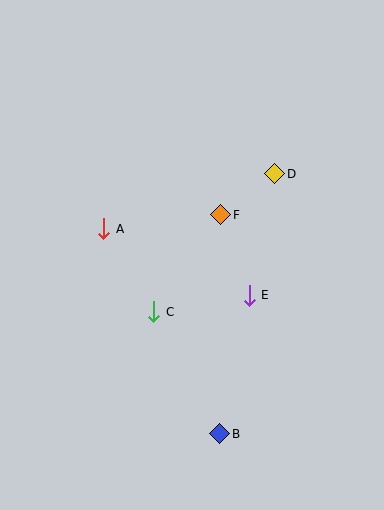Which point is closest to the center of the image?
Point F at (221, 215) is closest to the center.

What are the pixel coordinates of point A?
Point A is at (104, 229).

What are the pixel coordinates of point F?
Point F is at (221, 215).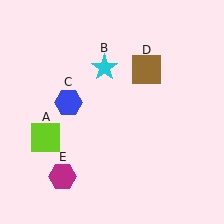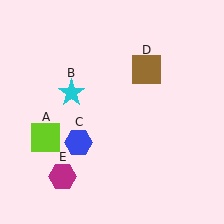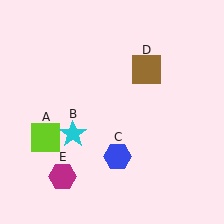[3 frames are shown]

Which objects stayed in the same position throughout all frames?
Lime square (object A) and brown square (object D) and magenta hexagon (object E) remained stationary.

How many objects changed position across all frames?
2 objects changed position: cyan star (object B), blue hexagon (object C).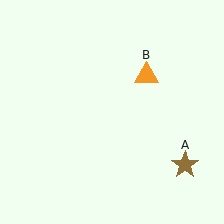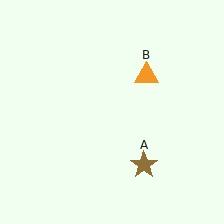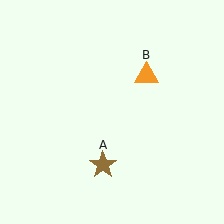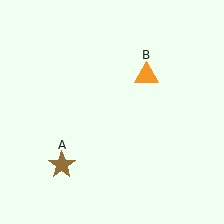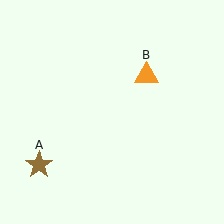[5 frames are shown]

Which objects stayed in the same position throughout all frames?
Orange triangle (object B) remained stationary.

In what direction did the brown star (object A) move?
The brown star (object A) moved left.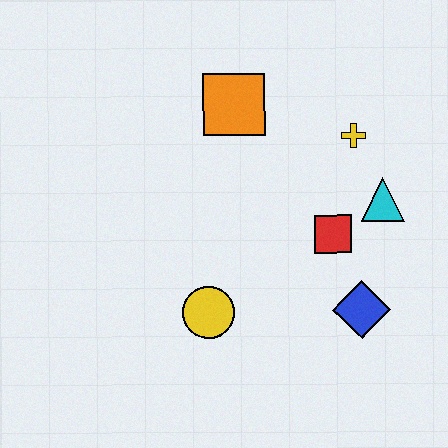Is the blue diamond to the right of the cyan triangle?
No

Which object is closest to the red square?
The cyan triangle is closest to the red square.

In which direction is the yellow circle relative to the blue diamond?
The yellow circle is to the left of the blue diamond.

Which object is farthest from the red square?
The orange square is farthest from the red square.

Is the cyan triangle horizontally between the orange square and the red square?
No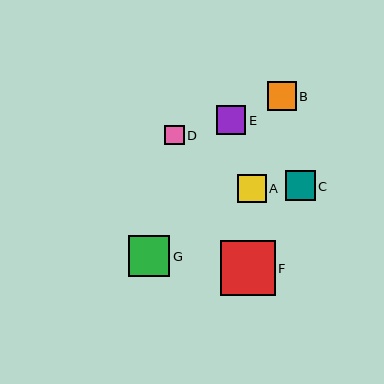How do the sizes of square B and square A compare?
Square B and square A are approximately the same size.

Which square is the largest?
Square F is the largest with a size of approximately 55 pixels.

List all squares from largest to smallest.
From largest to smallest: F, G, C, E, B, A, D.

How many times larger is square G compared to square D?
Square G is approximately 2.1 times the size of square D.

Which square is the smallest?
Square D is the smallest with a size of approximately 19 pixels.